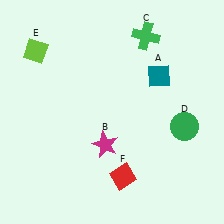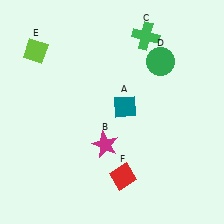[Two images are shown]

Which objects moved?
The objects that moved are: the teal diamond (A), the green circle (D).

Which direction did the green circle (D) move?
The green circle (D) moved up.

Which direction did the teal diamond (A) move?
The teal diamond (A) moved left.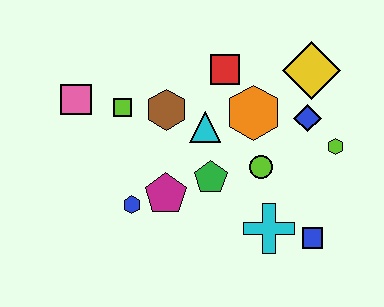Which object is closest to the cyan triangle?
The brown hexagon is closest to the cyan triangle.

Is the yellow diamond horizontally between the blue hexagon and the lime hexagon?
Yes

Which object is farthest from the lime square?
The blue square is farthest from the lime square.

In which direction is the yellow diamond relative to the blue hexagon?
The yellow diamond is to the right of the blue hexagon.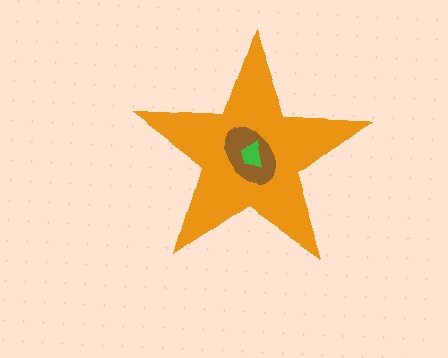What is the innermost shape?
The green trapezoid.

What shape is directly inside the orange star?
The brown ellipse.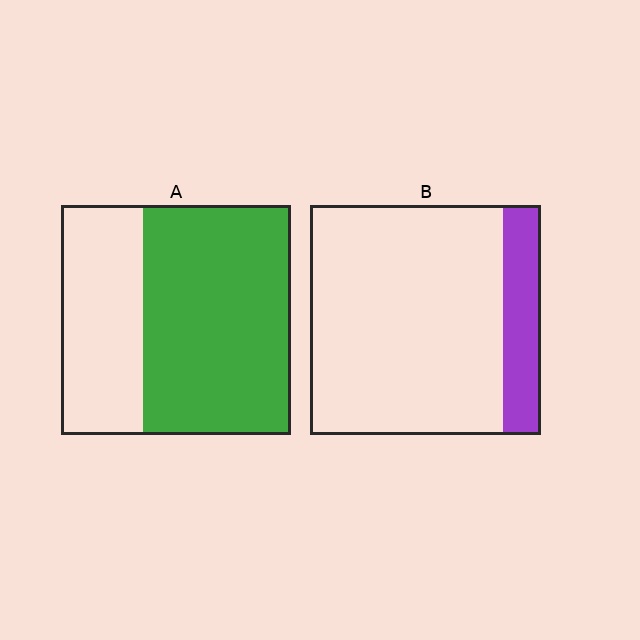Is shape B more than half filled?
No.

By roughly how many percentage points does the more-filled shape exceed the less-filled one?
By roughly 50 percentage points (A over B).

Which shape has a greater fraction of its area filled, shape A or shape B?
Shape A.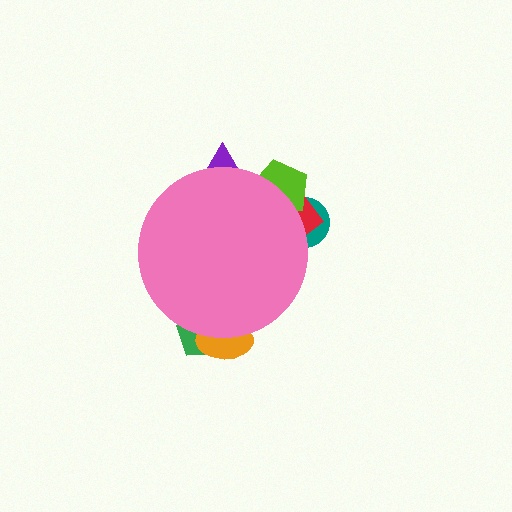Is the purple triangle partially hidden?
Yes, the purple triangle is partially hidden behind the pink circle.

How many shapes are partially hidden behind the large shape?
6 shapes are partially hidden.